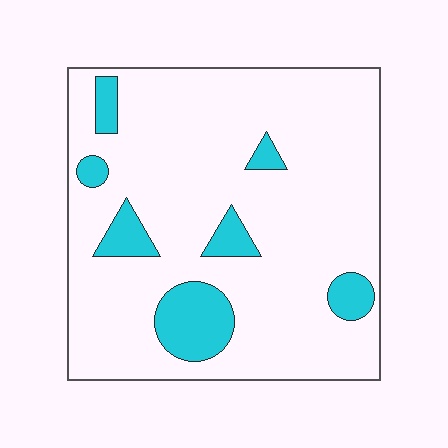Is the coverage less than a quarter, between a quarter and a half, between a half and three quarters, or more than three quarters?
Less than a quarter.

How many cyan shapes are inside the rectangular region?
7.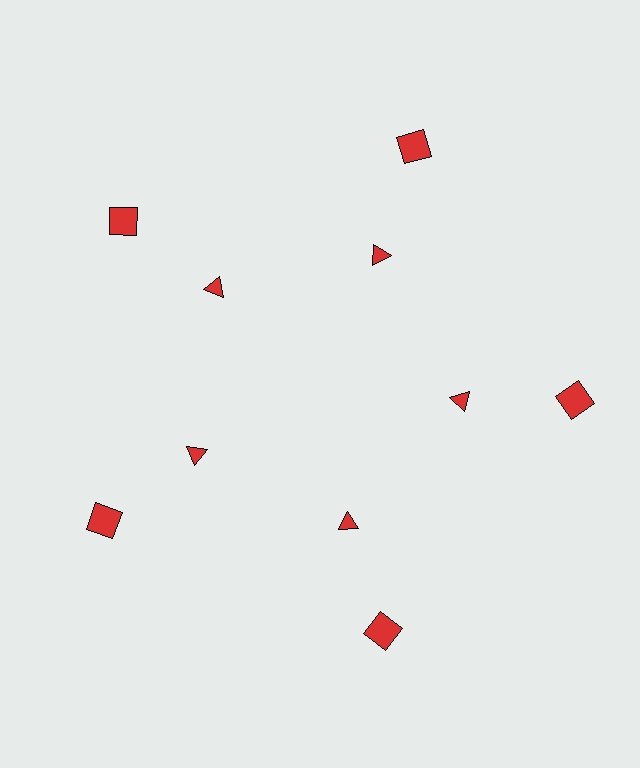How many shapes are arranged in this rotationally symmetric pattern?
There are 10 shapes, arranged in 5 groups of 2.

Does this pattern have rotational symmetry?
Yes, this pattern has 5-fold rotational symmetry. It looks the same after rotating 72 degrees around the center.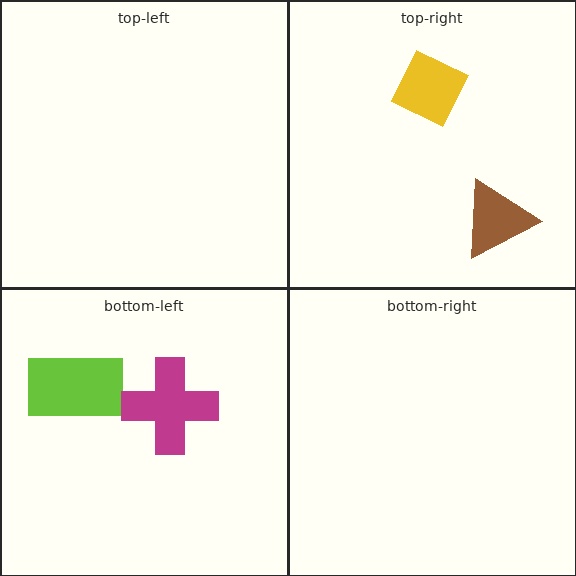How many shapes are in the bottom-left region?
2.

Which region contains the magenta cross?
The bottom-left region.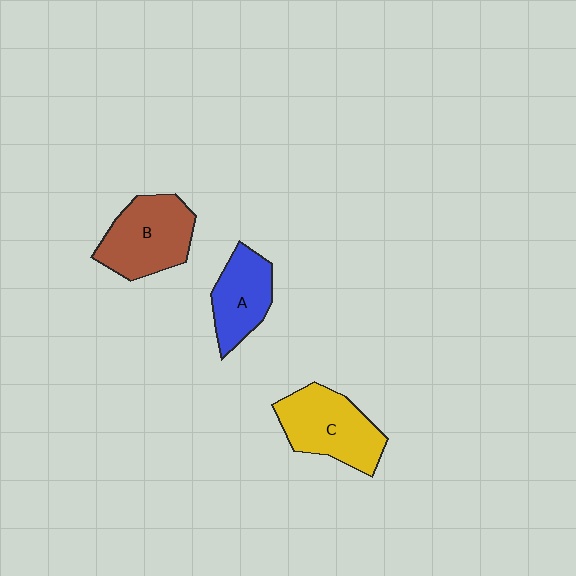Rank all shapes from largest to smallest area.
From largest to smallest: C (yellow), B (brown), A (blue).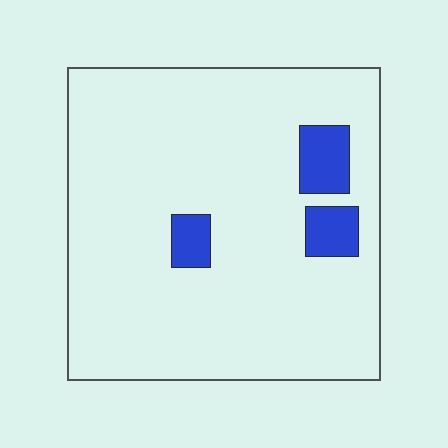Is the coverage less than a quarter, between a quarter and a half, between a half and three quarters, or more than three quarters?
Less than a quarter.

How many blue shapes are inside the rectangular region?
3.